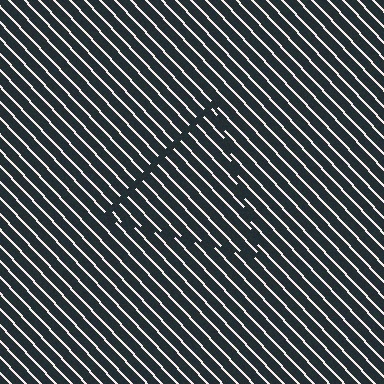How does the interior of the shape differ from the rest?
The interior of the shape contains the same grating, shifted by half a period — the contour is defined by the phase discontinuity where line-ends from the inner and outer gratings abut.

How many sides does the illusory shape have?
3 sides — the line-ends trace a triangle.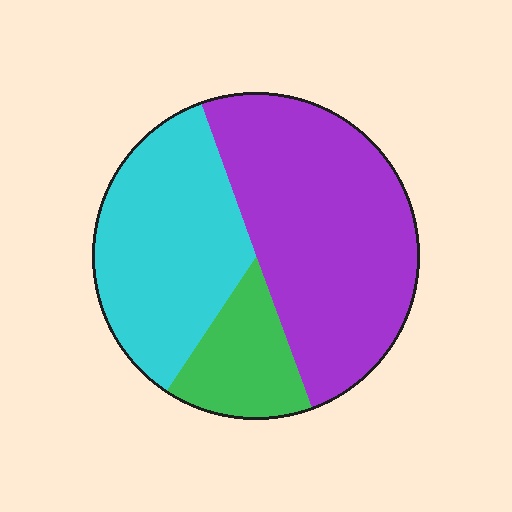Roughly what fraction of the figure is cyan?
Cyan covers about 35% of the figure.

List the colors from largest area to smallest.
From largest to smallest: purple, cyan, green.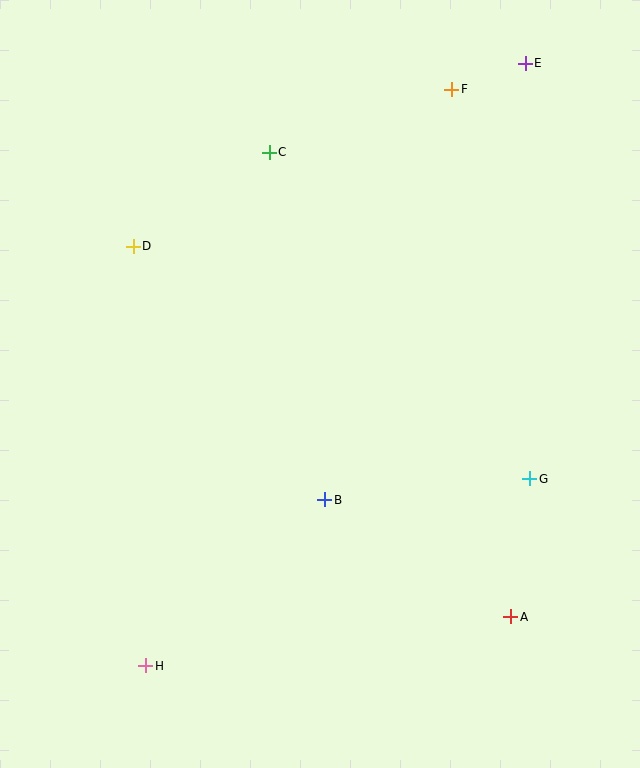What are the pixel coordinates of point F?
Point F is at (452, 89).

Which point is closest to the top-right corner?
Point E is closest to the top-right corner.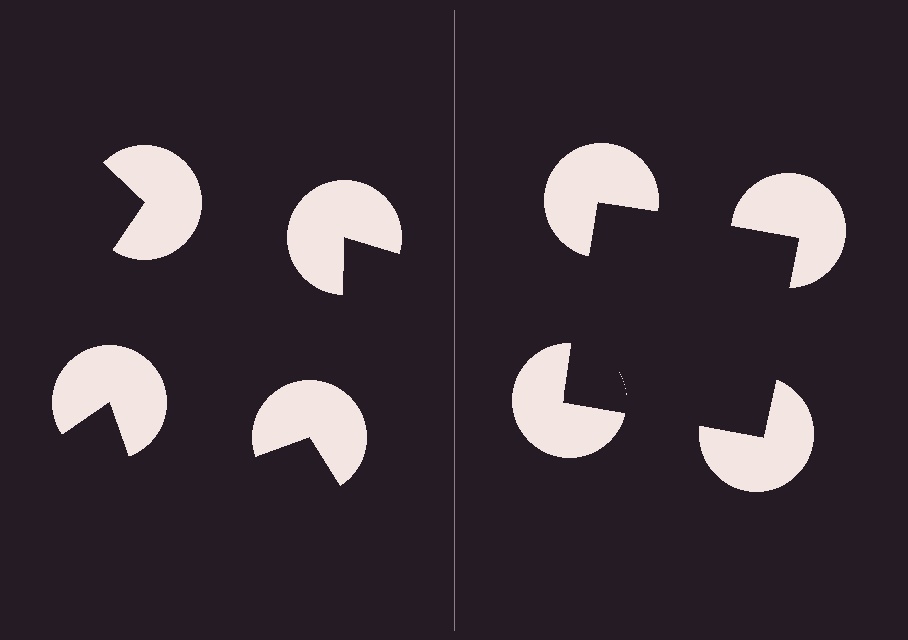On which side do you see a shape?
An illusory square appears on the right side. On the left side the wedge cuts are rotated, so no coherent shape forms.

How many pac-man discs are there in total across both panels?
8 — 4 on each side.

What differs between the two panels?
The pac-man discs are positioned identically on both sides; only the wedge orientations differ. On the right they align to a square; on the left they are misaligned.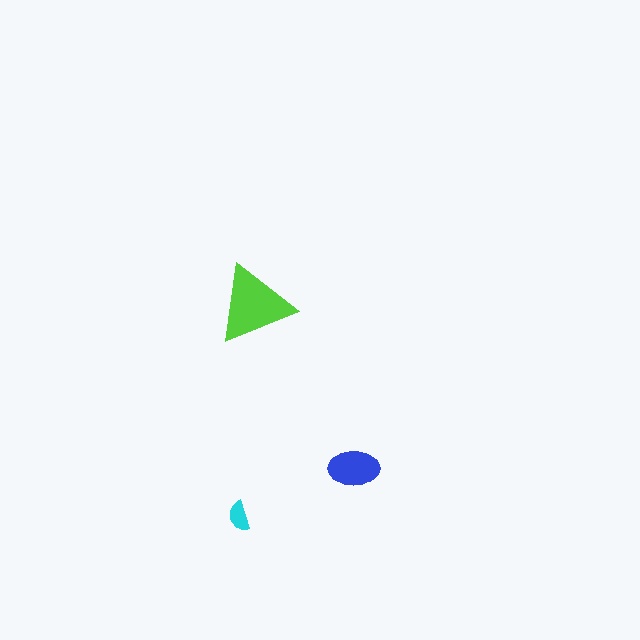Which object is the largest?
The lime triangle.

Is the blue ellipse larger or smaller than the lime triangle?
Smaller.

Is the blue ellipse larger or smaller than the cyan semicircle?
Larger.